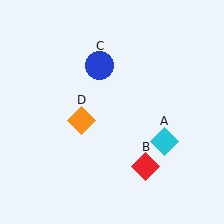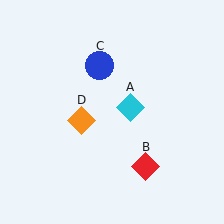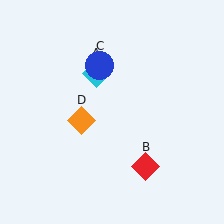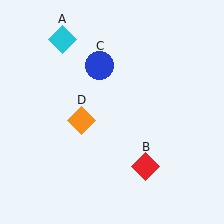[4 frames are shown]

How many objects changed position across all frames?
1 object changed position: cyan diamond (object A).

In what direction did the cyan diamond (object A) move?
The cyan diamond (object A) moved up and to the left.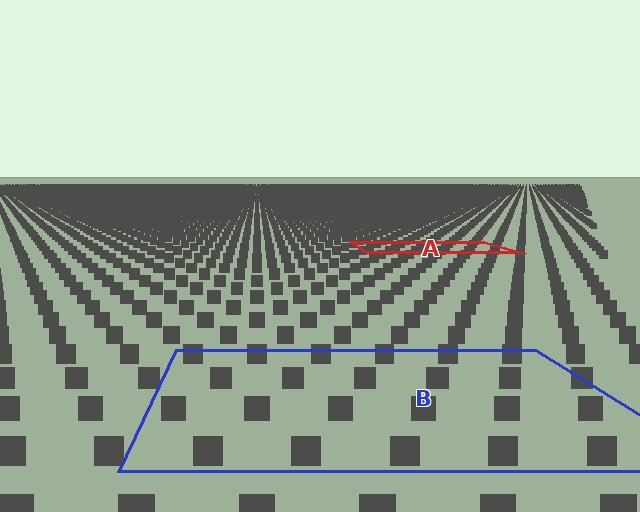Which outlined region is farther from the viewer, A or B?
Region A is farther from the viewer — the texture elements inside it appear smaller and more densely packed.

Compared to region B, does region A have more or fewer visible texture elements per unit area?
Region A has more texture elements per unit area — they are packed more densely because it is farther away.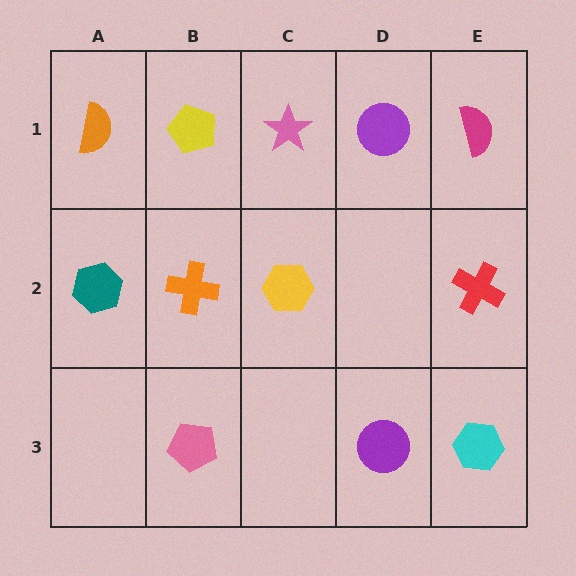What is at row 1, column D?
A purple circle.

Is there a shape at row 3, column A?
No, that cell is empty.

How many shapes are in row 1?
5 shapes.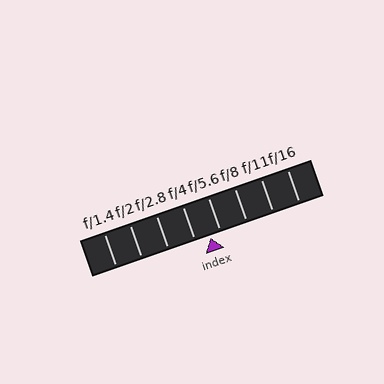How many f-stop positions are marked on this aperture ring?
There are 8 f-stop positions marked.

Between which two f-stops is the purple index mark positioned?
The index mark is between f/4 and f/5.6.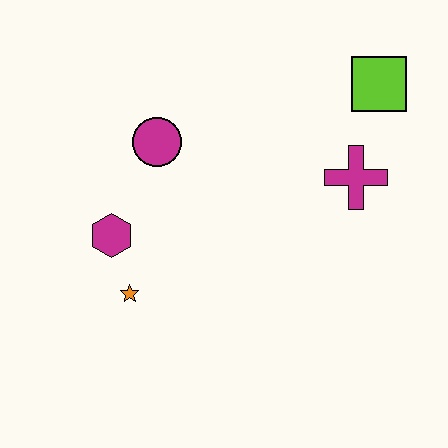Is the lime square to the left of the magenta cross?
No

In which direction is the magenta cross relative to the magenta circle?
The magenta cross is to the right of the magenta circle.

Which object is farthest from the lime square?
The orange star is farthest from the lime square.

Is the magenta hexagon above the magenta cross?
No